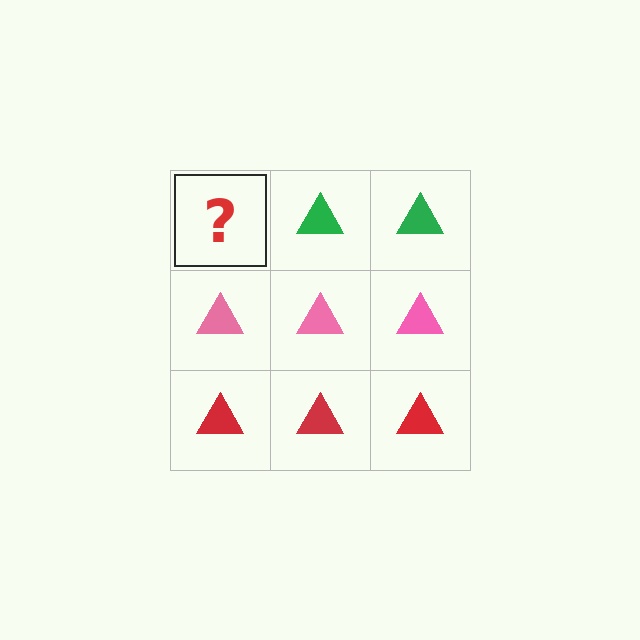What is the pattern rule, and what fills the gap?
The rule is that each row has a consistent color. The gap should be filled with a green triangle.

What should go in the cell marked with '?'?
The missing cell should contain a green triangle.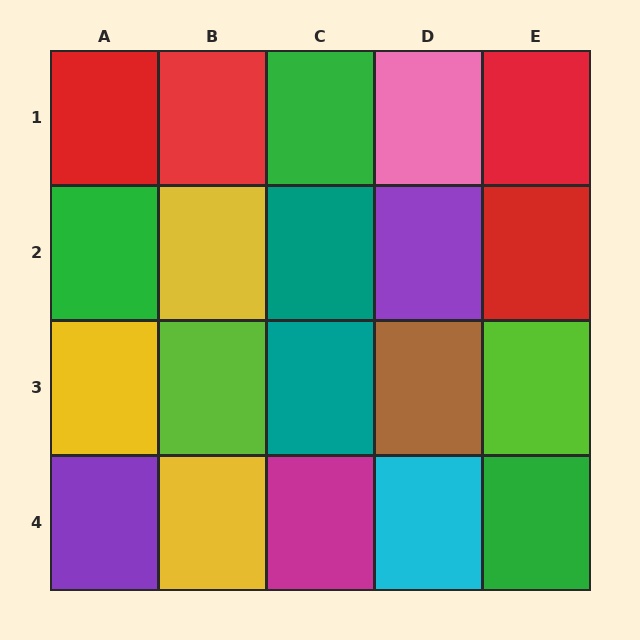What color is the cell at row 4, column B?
Yellow.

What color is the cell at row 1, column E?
Red.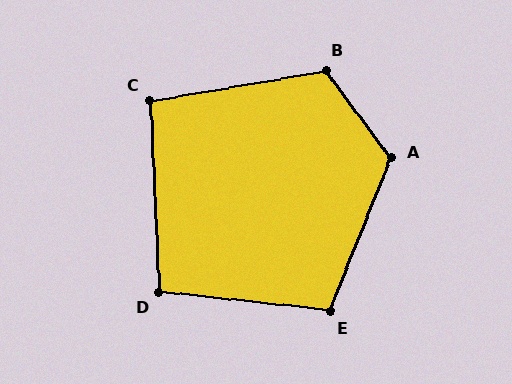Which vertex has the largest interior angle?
A, at approximately 121 degrees.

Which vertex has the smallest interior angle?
C, at approximately 97 degrees.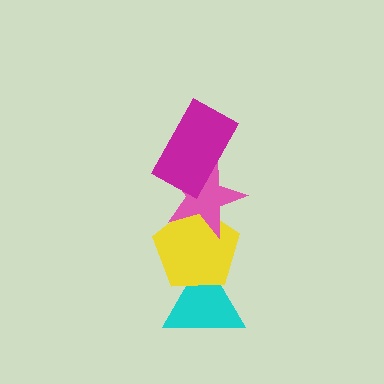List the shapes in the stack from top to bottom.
From top to bottom: the magenta rectangle, the pink star, the yellow pentagon, the cyan triangle.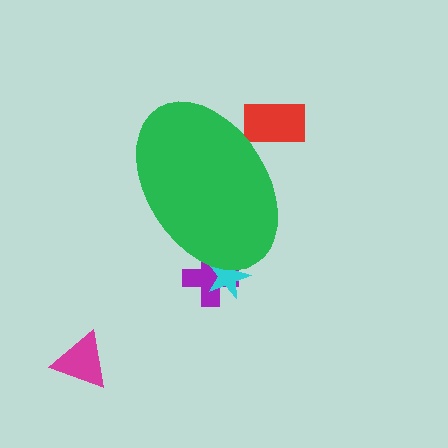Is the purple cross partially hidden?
Yes, the purple cross is partially hidden behind the green ellipse.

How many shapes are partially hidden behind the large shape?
3 shapes are partially hidden.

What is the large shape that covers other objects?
A green ellipse.